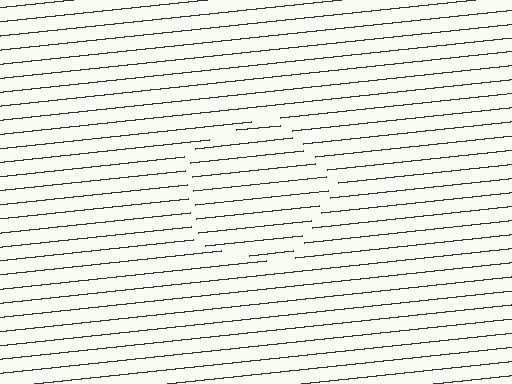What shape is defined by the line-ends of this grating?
An illusory pentagon. The interior of the shape contains the same grating, shifted by half a period — the contour is defined by the phase discontinuity where line-ends from the inner and outer gratings abut.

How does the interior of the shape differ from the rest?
The interior of the shape contains the same grating, shifted by half a period — the contour is defined by the phase discontinuity where line-ends from the inner and outer gratings abut.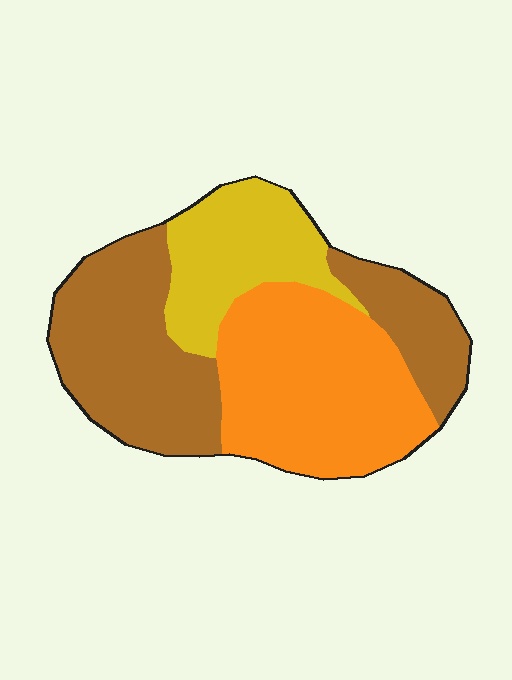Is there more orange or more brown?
Brown.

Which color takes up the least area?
Yellow, at roughly 20%.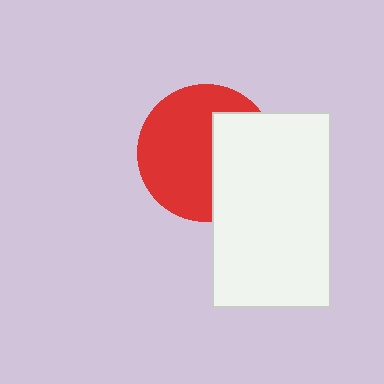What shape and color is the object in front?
The object in front is a white rectangle.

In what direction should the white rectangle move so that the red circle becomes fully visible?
The white rectangle should move right. That is the shortest direction to clear the overlap and leave the red circle fully visible.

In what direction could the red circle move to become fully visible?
The red circle could move left. That would shift it out from behind the white rectangle entirely.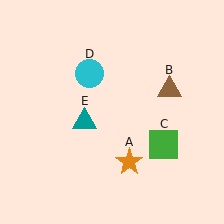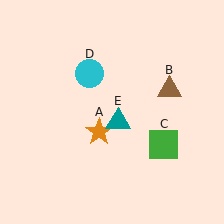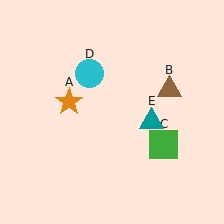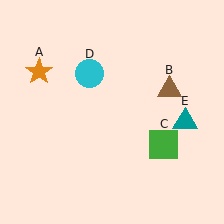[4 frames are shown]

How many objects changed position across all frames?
2 objects changed position: orange star (object A), teal triangle (object E).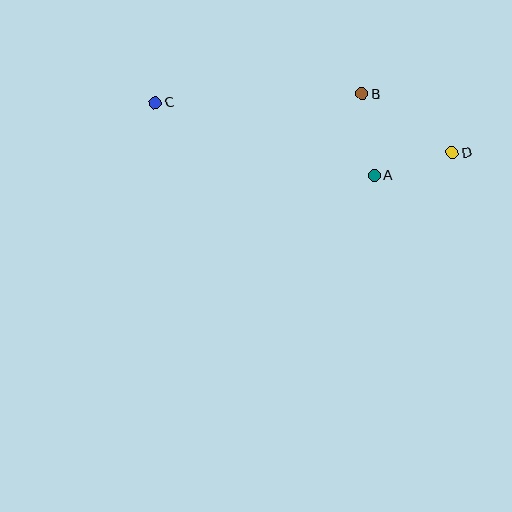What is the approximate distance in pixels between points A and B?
The distance between A and B is approximately 82 pixels.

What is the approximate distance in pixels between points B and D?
The distance between B and D is approximately 107 pixels.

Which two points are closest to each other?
Points A and D are closest to each other.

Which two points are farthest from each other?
Points C and D are farthest from each other.